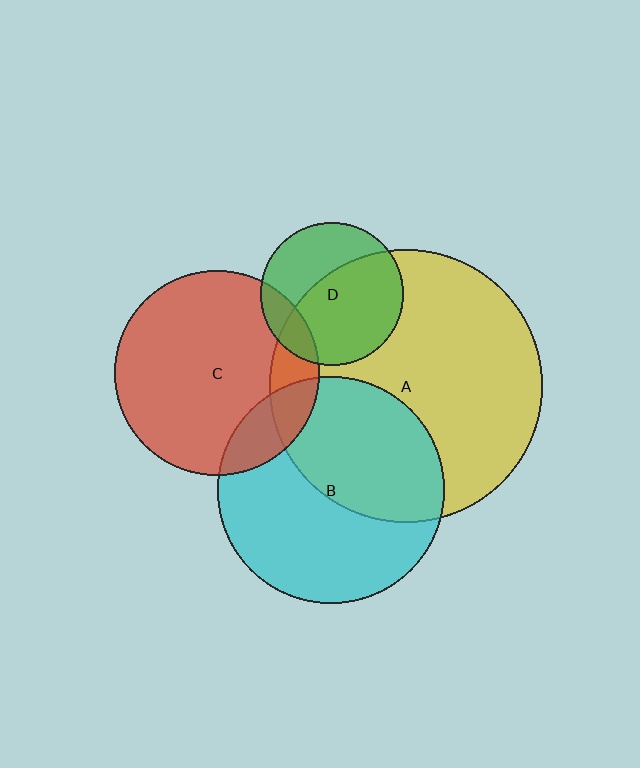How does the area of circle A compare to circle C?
Approximately 1.8 times.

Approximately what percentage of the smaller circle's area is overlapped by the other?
Approximately 15%.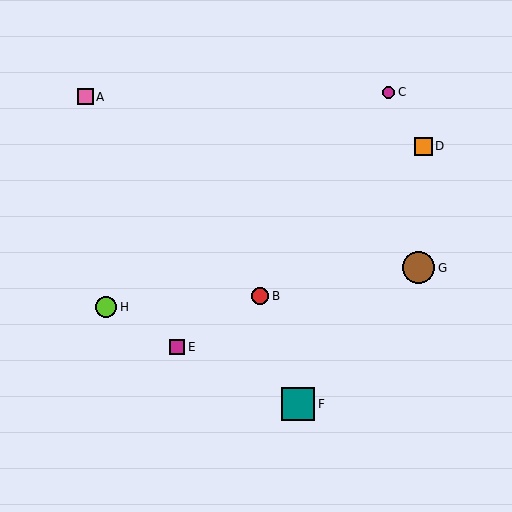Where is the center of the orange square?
The center of the orange square is at (423, 146).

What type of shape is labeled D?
Shape D is an orange square.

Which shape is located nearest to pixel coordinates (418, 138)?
The orange square (labeled D) at (423, 146) is nearest to that location.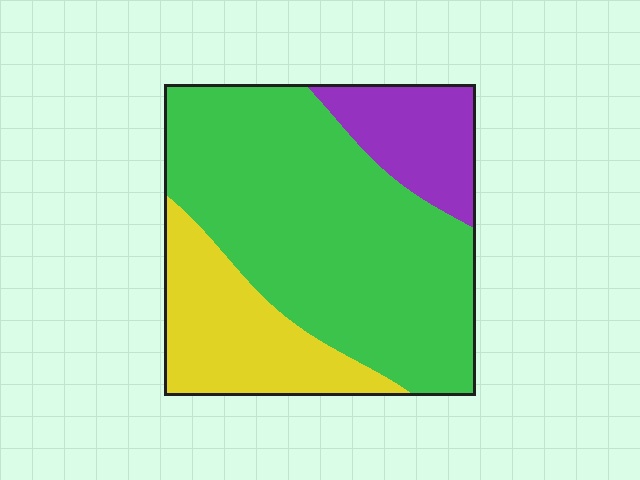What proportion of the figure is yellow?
Yellow takes up between a sixth and a third of the figure.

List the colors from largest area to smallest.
From largest to smallest: green, yellow, purple.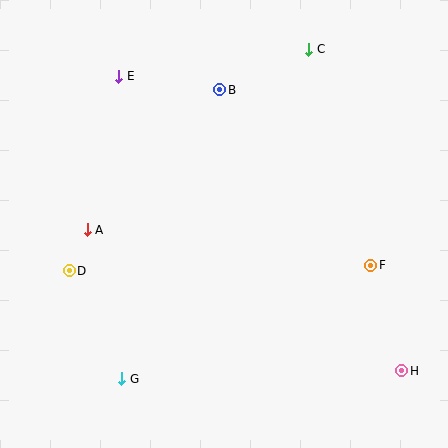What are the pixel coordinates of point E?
Point E is at (119, 76).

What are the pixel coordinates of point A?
Point A is at (87, 230).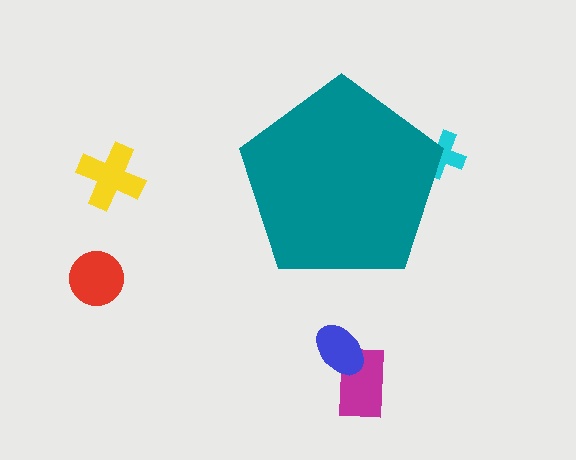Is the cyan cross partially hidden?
Yes, the cyan cross is partially hidden behind the teal pentagon.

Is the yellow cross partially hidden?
No, the yellow cross is fully visible.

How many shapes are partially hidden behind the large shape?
1 shape is partially hidden.